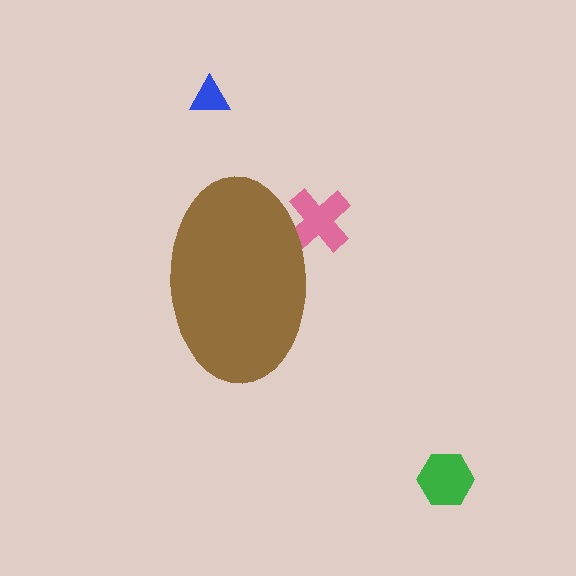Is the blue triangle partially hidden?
No, the blue triangle is fully visible.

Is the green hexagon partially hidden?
No, the green hexagon is fully visible.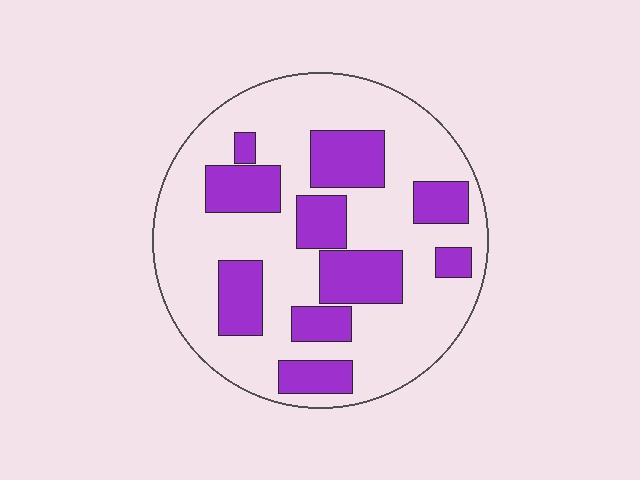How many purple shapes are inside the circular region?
10.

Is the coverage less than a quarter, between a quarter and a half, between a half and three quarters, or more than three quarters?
Between a quarter and a half.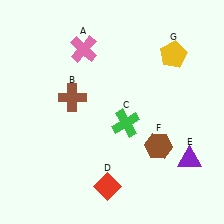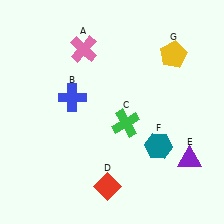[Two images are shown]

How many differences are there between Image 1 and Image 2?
There are 2 differences between the two images.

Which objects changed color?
B changed from brown to blue. F changed from brown to teal.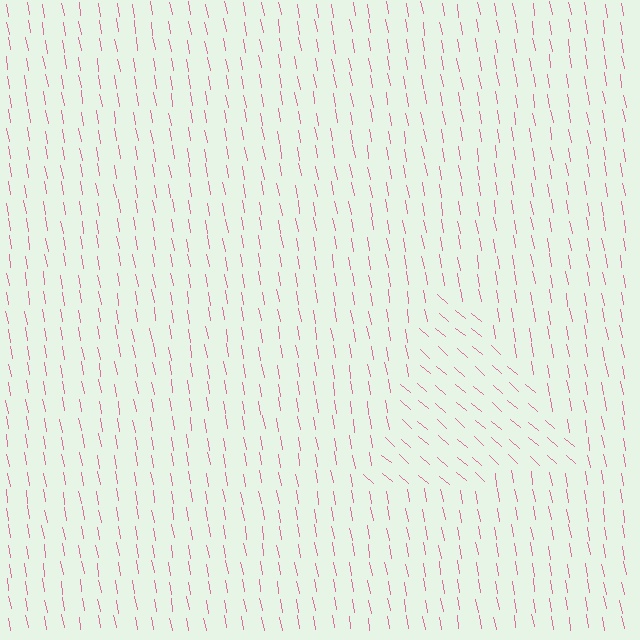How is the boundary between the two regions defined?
The boundary is defined purely by a change in line orientation (approximately 39 degrees difference). All lines are the same color and thickness.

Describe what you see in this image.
The image is filled with small pink line segments. A triangle region in the image has lines oriented differently from the surrounding lines, creating a visible texture boundary.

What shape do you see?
I see a triangle.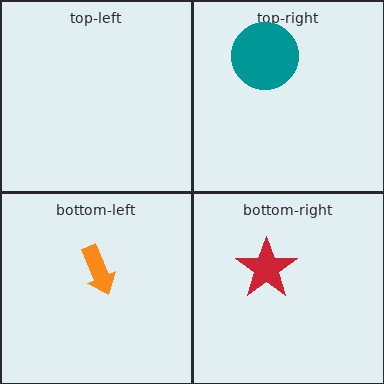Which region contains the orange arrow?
The bottom-left region.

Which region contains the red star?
The bottom-right region.